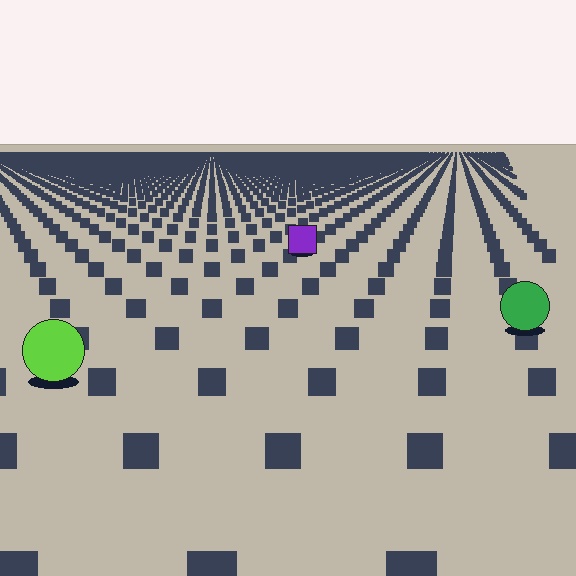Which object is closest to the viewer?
The lime circle is closest. The texture marks near it are larger and more spread out.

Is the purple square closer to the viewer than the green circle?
No. The green circle is closer — you can tell from the texture gradient: the ground texture is coarser near it.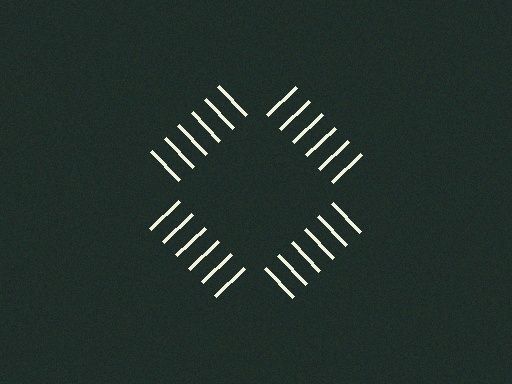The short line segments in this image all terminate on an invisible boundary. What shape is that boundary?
An illusory square — the line segments terminate on its edges but no continuous stroke is drawn.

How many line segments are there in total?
24 — 6 along each of the 4 edges.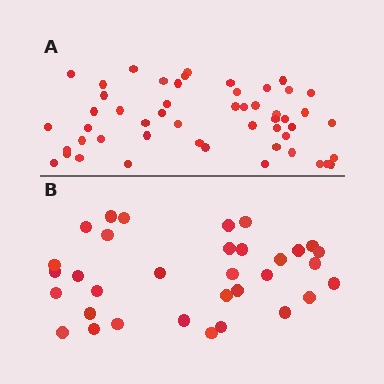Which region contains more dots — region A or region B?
Region A (the top region) has more dots.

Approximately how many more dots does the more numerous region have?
Region A has approximately 20 more dots than region B.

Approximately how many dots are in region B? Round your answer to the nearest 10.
About 30 dots. (The exact count is 33, which rounds to 30.)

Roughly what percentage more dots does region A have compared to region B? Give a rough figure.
About 55% more.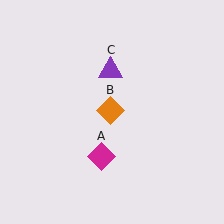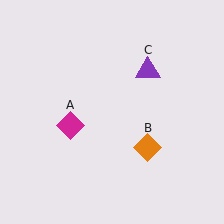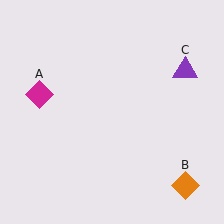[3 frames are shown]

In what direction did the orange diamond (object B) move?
The orange diamond (object B) moved down and to the right.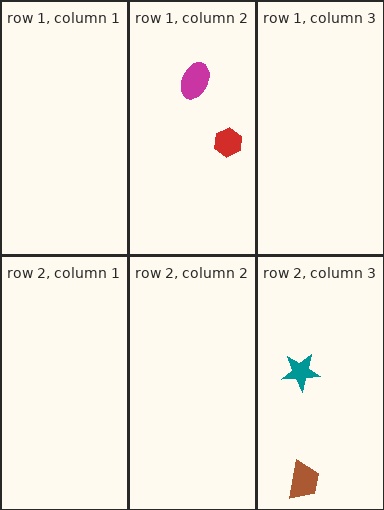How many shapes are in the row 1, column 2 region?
2.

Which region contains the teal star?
The row 2, column 3 region.